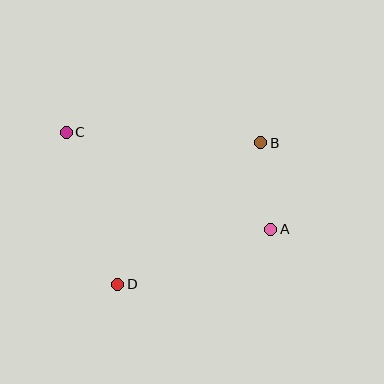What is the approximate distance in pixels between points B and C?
The distance between B and C is approximately 194 pixels.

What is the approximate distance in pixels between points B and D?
The distance between B and D is approximately 201 pixels.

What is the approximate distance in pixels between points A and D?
The distance between A and D is approximately 163 pixels.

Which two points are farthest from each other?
Points A and C are farthest from each other.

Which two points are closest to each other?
Points A and B are closest to each other.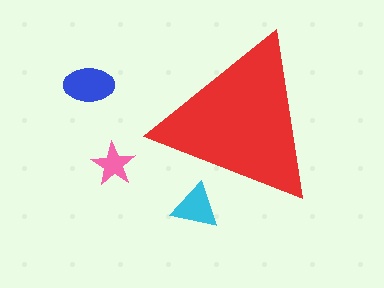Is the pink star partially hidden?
No, the pink star is fully visible.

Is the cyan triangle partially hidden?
Yes, the cyan triangle is partially hidden behind the red triangle.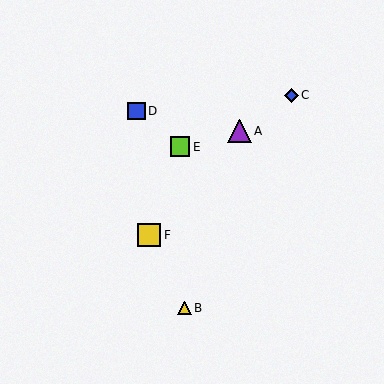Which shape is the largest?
The purple triangle (labeled A) is the largest.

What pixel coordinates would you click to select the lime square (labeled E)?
Click at (180, 147) to select the lime square E.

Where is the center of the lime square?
The center of the lime square is at (180, 147).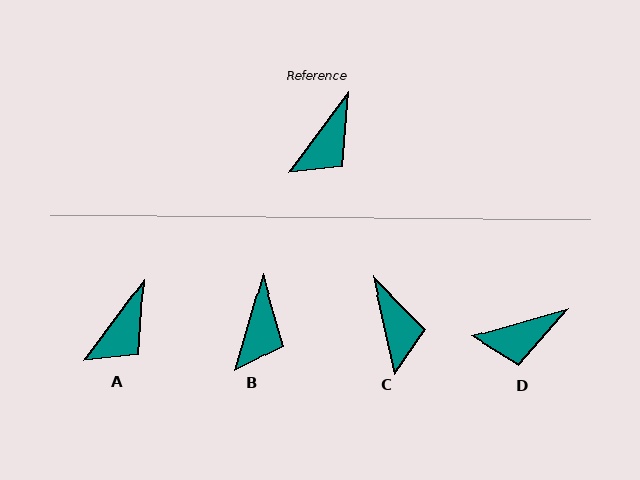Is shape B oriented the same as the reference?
No, it is off by about 20 degrees.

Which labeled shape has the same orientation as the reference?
A.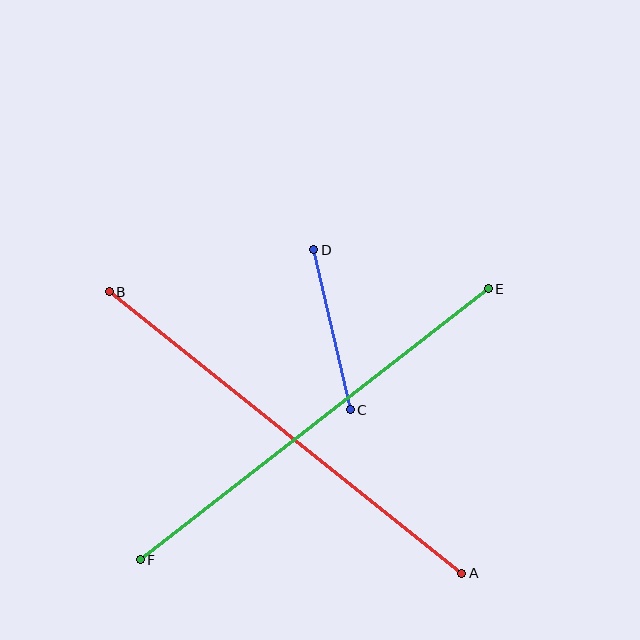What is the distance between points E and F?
The distance is approximately 441 pixels.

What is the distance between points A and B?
The distance is approximately 451 pixels.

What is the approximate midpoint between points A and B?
The midpoint is at approximately (286, 433) pixels.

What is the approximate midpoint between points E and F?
The midpoint is at approximately (314, 424) pixels.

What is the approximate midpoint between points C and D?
The midpoint is at approximately (332, 330) pixels.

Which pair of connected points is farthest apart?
Points A and B are farthest apart.